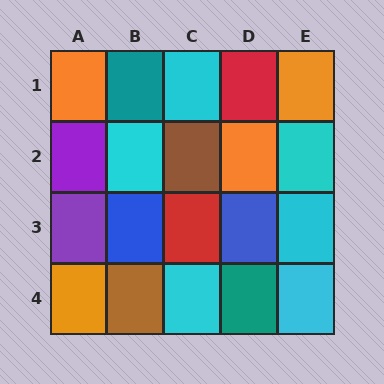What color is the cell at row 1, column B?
Teal.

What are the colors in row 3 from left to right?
Purple, blue, red, blue, cyan.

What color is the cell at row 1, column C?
Cyan.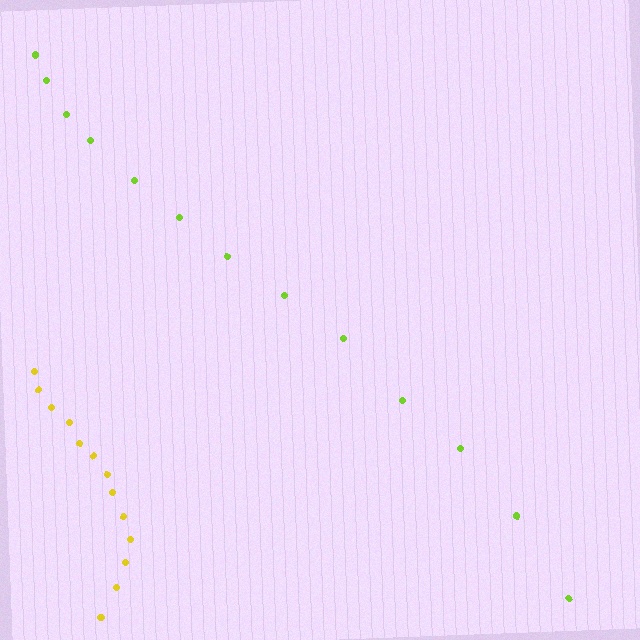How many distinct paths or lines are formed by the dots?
There are 2 distinct paths.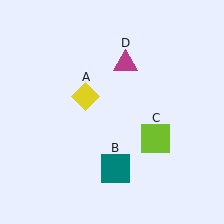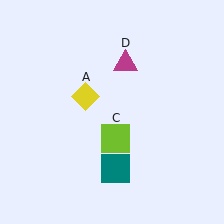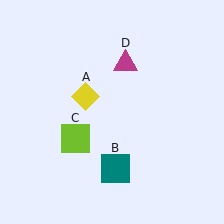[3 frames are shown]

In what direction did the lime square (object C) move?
The lime square (object C) moved left.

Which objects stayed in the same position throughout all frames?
Yellow diamond (object A) and teal square (object B) and magenta triangle (object D) remained stationary.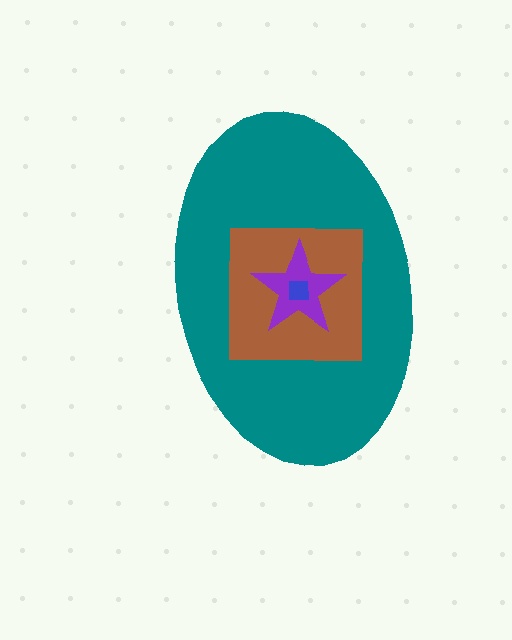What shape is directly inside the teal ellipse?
The brown square.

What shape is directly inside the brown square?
The purple star.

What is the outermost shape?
The teal ellipse.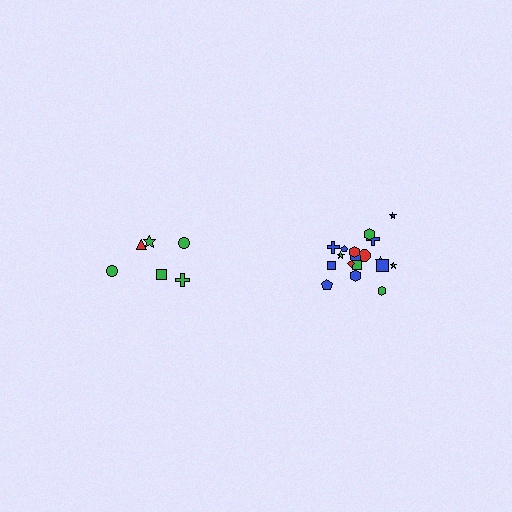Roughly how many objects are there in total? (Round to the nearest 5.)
Roughly 25 objects in total.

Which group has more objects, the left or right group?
The right group.